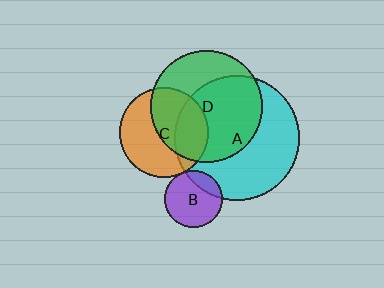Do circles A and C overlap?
Yes.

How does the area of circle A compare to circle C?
Approximately 2.0 times.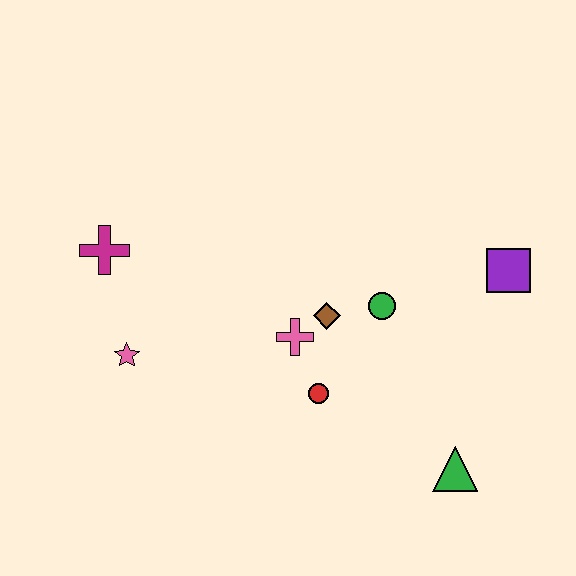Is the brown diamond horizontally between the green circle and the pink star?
Yes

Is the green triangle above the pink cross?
No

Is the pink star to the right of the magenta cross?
Yes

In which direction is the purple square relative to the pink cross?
The purple square is to the right of the pink cross.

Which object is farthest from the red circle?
The magenta cross is farthest from the red circle.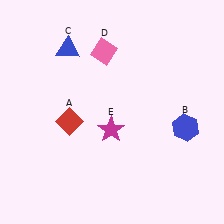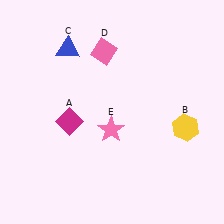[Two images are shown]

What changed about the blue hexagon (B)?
In Image 1, B is blue. In Image 2, it changed to yellow.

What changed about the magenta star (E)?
In Image 1, E is magenta. In Image 2, it changed to pink.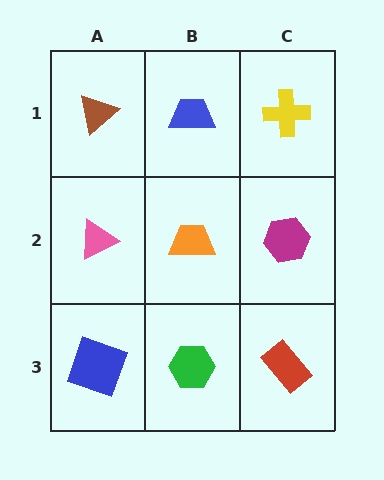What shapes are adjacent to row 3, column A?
A pink triangle (row 2, column A), a green hexagon (row 3, column B).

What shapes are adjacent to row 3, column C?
A magenta hexagon (row 2, column C), a green hexagon (row 3, column B).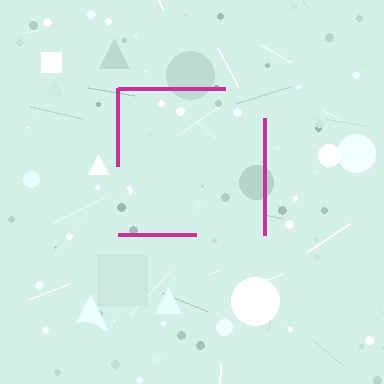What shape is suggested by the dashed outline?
The dashed outline suggests a square.